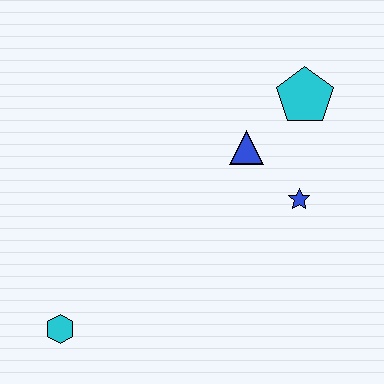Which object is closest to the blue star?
The blue triangle is closest to the blue star.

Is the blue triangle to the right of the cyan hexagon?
Yes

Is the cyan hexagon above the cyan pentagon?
No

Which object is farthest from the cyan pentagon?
The cyan hexagon is farthest from the cyan pentagon.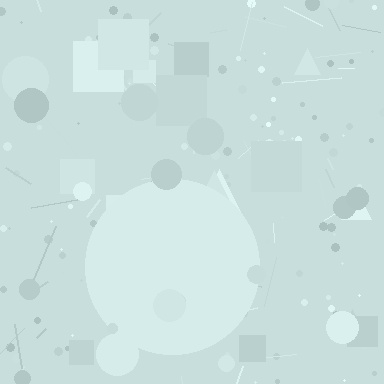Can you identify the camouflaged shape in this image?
The camouflaged shape is a circle.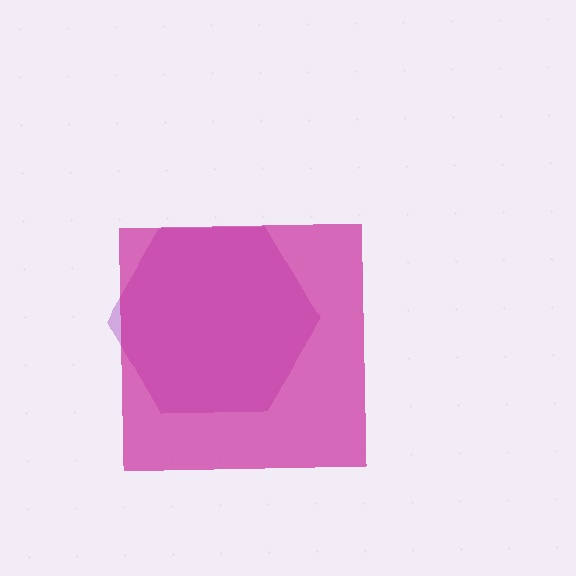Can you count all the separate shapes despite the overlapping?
Yes, there are 2 separate shapes.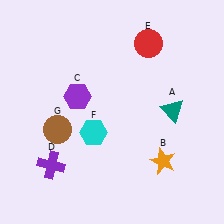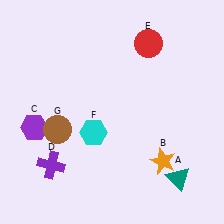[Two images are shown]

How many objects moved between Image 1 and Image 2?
2 objects moved between the two images.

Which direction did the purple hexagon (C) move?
The purple hexagon (C) moved left.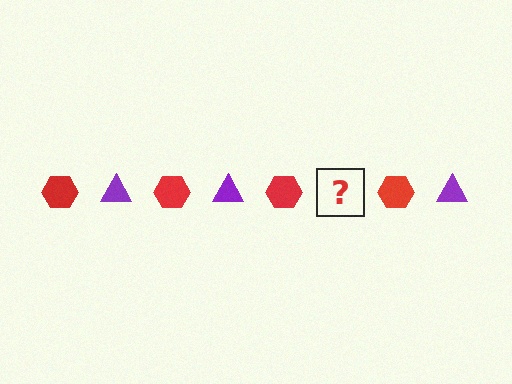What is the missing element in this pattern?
The missing element is a purple triangle.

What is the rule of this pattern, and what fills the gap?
The rule is that the pattern alternates between red hexagon and purple triangle. The gap should be filled with a purple triangle.